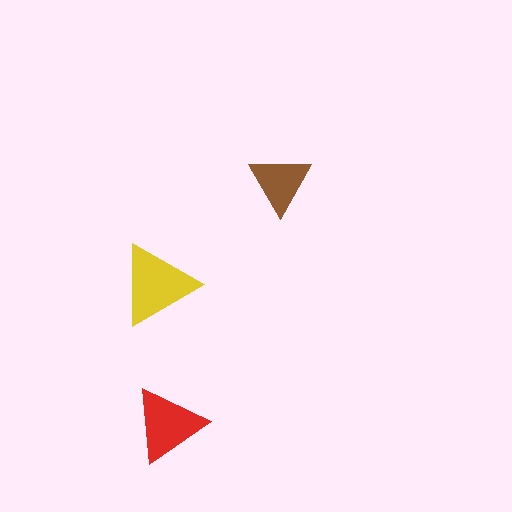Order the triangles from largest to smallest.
the yellow one, the red one, the brown one.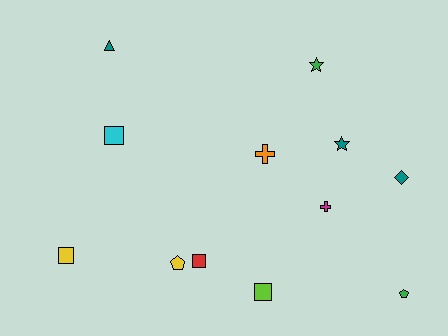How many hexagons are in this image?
There are no hexagons.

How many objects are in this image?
There are 12 objects.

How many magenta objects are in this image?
There is 1 magenta object.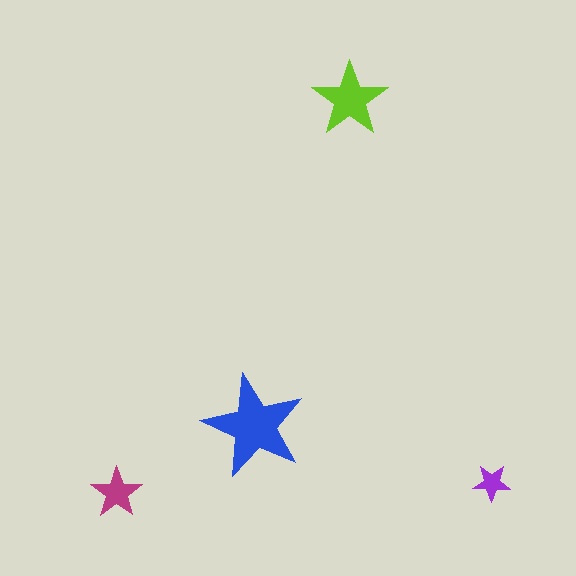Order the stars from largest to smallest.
the blue one, the lime one, the magenta one, the purple one.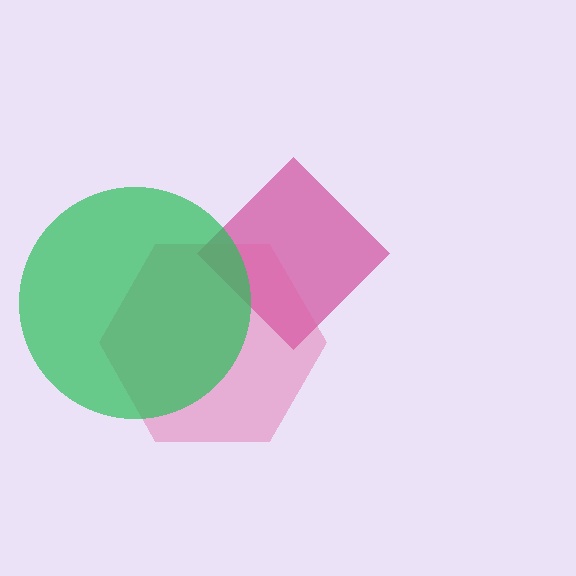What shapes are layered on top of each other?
The layered shapes are: a magenta diamond, a pink hexagon, a green circle.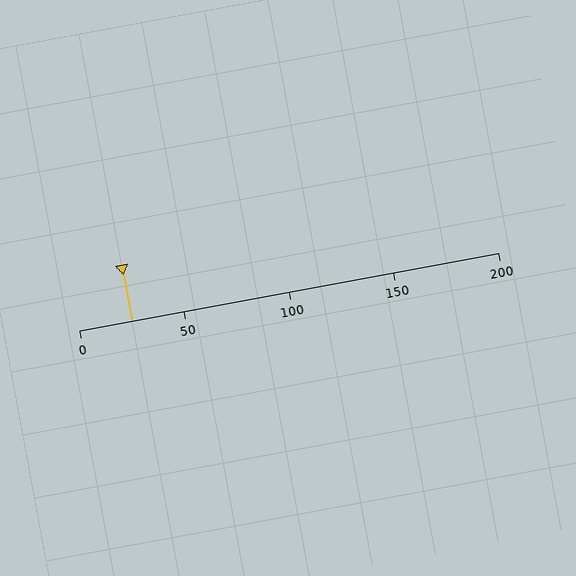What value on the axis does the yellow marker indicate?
The marker indicates approximately 25.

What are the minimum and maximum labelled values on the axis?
The axis runs from 0 to 200.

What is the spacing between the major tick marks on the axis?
The major ticks are spaced 50 apart.